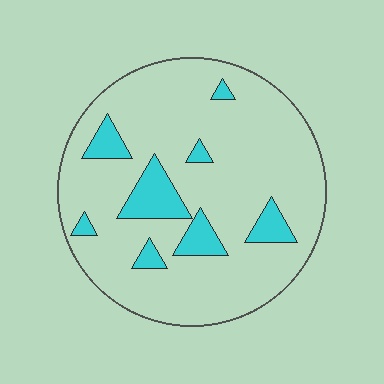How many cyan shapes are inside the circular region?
8.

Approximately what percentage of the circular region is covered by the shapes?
Approximately 15%.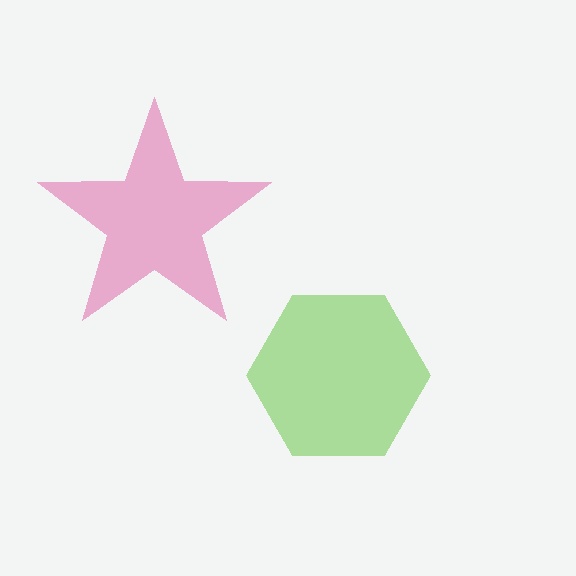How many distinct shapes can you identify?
There are 2 distinct shapes: a lime hexagon, a pink star.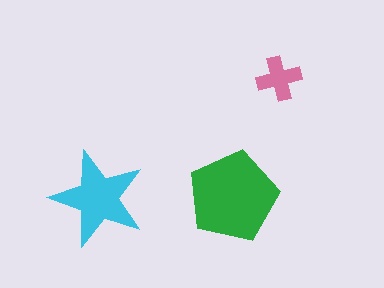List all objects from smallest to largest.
The pink cross, the cyan star, the green pentagon.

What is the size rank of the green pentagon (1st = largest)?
1st.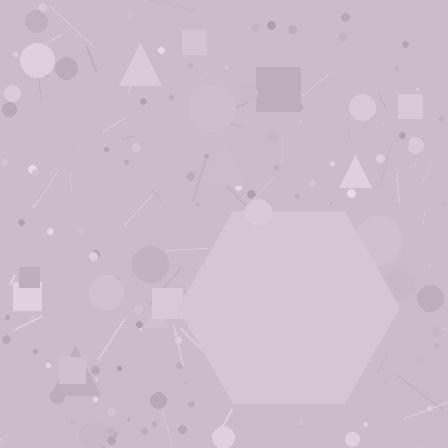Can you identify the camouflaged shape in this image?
The camouflaged shape is a hexagon.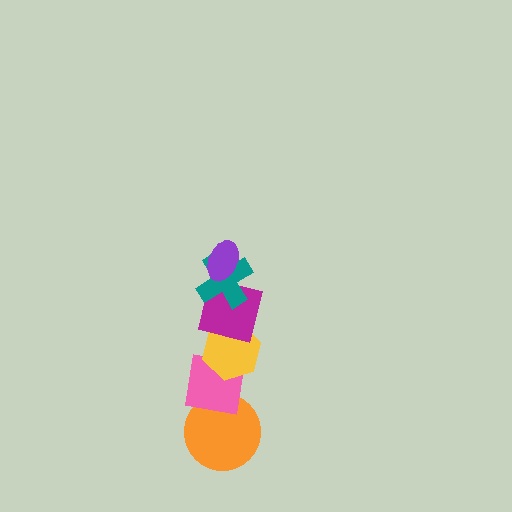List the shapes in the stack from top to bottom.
From top to bottom: the purple ellipse, the teal cross, the magenta square, the yellow hexagon, the pink square, the orange circle.